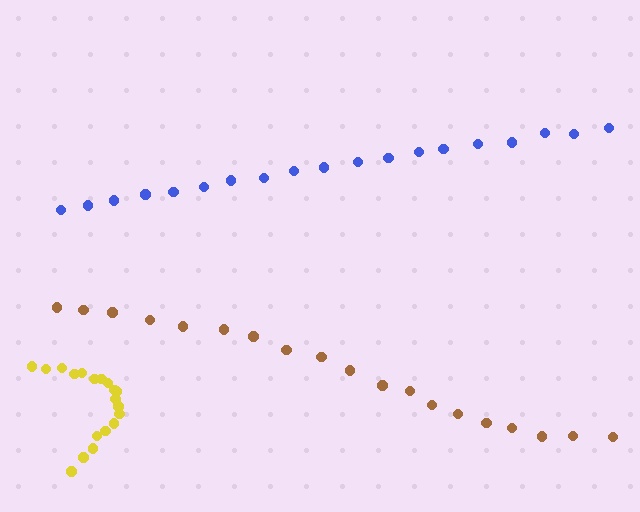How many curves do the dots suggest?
There are 3 distinct paths.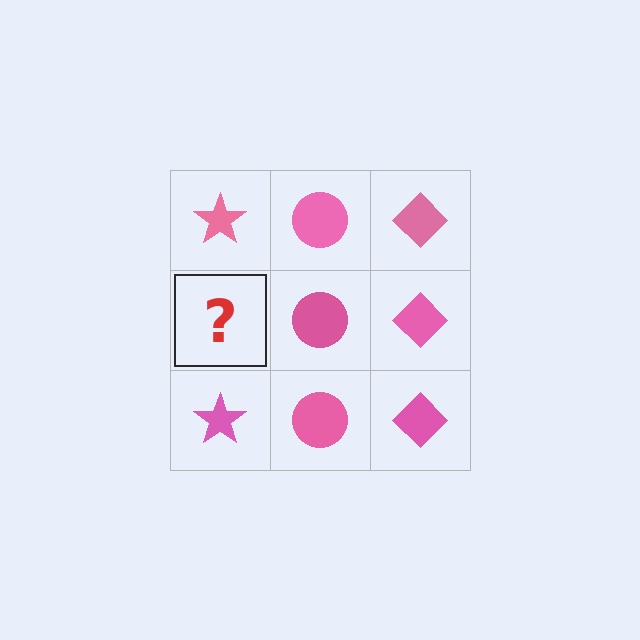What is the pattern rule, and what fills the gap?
The rule is that each column has a consistent shape. The gap should be filled with a pink star.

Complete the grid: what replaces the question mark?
The question mark should be replaced with a pink star.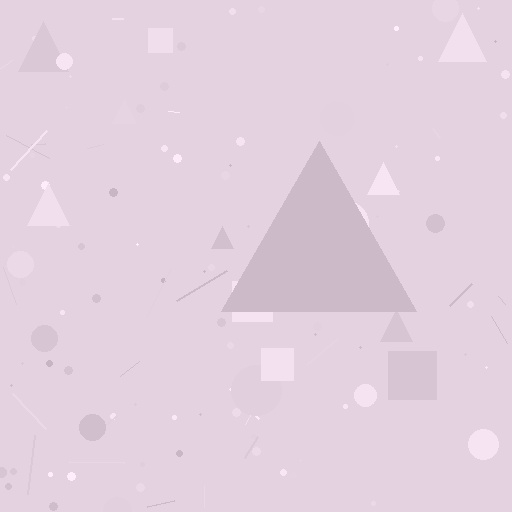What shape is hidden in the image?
A triangle is hidden in the image.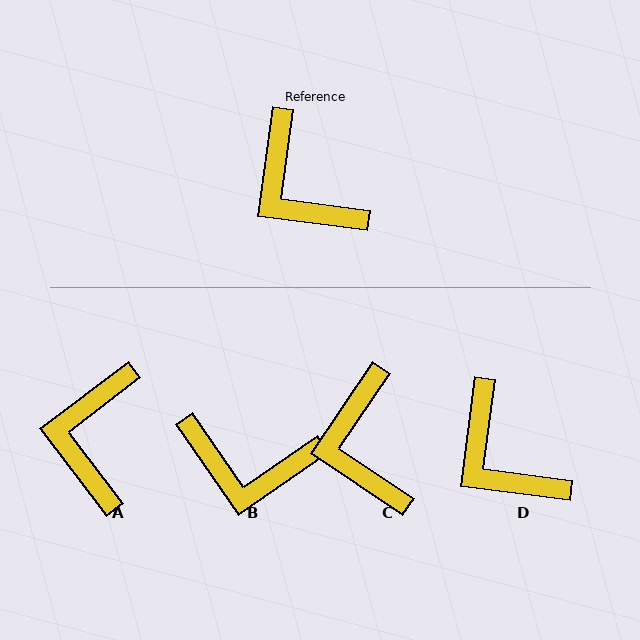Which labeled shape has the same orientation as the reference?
D.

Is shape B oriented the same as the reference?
No, it is off by about 42 degrees.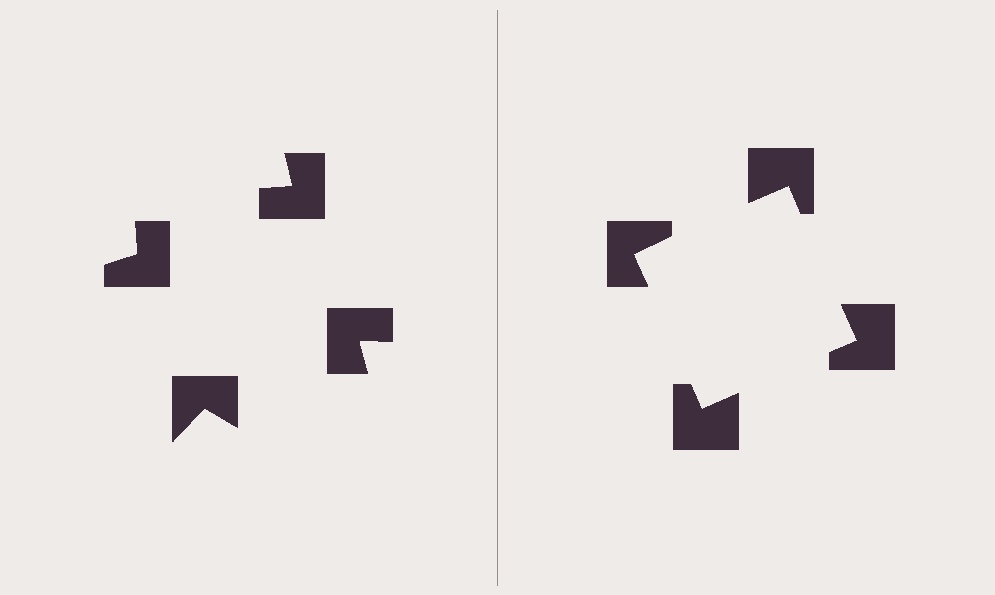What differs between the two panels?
The notched squares are positioned identically on both sides; only the wedge orientations differ. On the right they align to a square; on the left they are misaligned.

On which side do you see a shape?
An illusory square appears on the right side. On the left side the wedge cuts are rotated, so no coherent shape forms.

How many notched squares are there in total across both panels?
8 — 4 on each side.